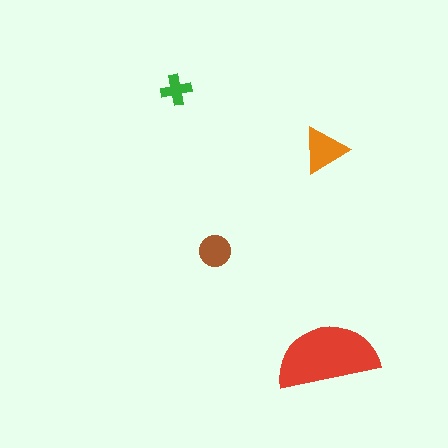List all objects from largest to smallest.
The red semicircle, the orange triangle, the brown circle, the green cross.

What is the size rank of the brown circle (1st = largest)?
3rd.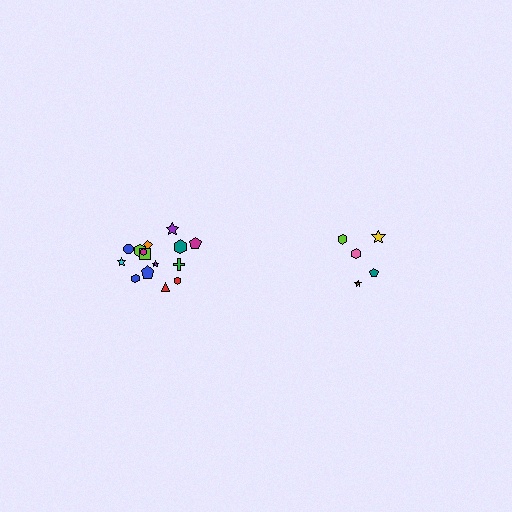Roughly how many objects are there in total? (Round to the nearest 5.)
Roughly 20 objects in total.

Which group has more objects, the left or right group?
The left group.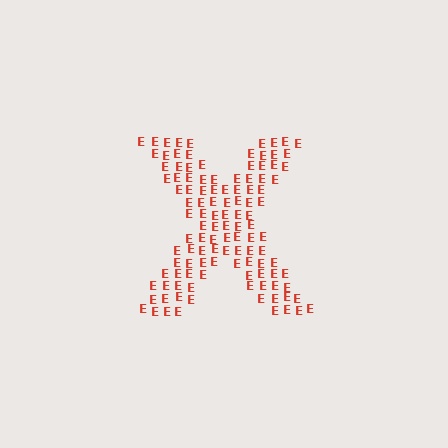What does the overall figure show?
The overall figure shows the letter X.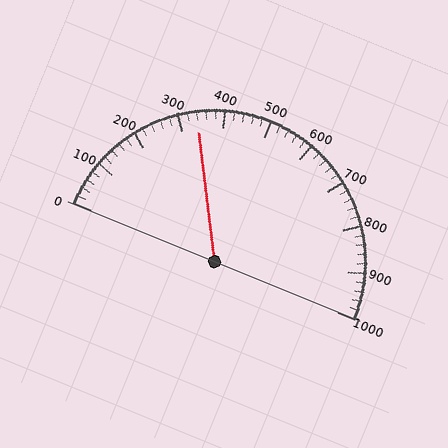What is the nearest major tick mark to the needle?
The nearest major tick mark is 300.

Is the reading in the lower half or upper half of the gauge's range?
The reading is in the lower half of the range (0 to 1000).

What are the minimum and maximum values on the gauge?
The gauge ranges from 0 to 1000.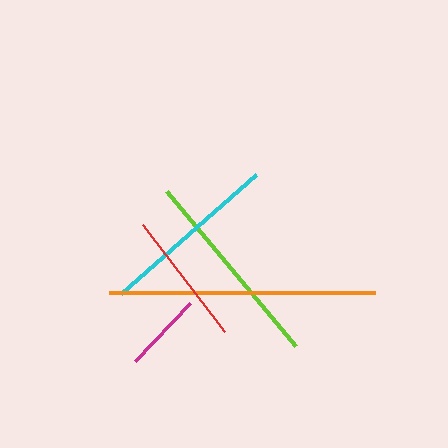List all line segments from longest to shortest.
From longest to shortest: orange, lime, cyan, red, magenta.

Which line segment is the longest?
The orange line is the longest at approximately 266 pixels.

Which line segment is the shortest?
The magenta line is the shortest at approximately 80 pixels.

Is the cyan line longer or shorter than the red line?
The cyan line is longer than the red line.